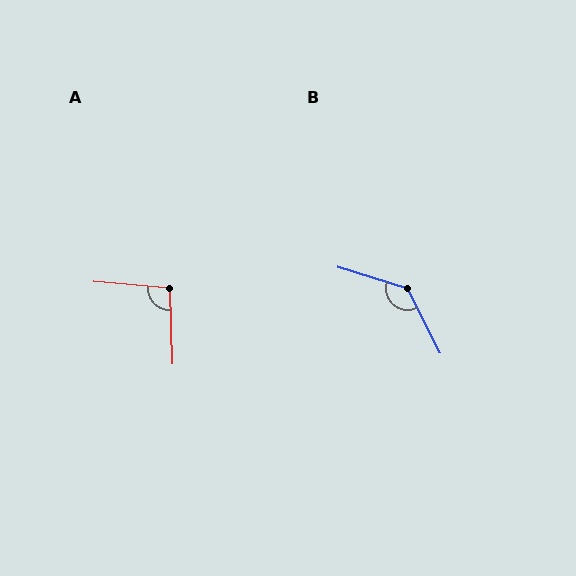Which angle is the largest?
B, at approximately 134 degrees.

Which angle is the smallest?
A, at approximately 97 degrees.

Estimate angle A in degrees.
Approximately 97 degrees.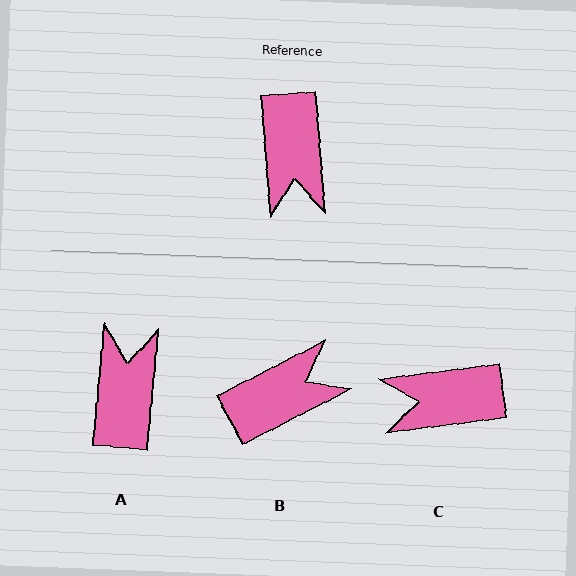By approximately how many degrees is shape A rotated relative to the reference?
Approximately 171 degrees counter-clockwise.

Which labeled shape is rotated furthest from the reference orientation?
A, about 171 degrees away.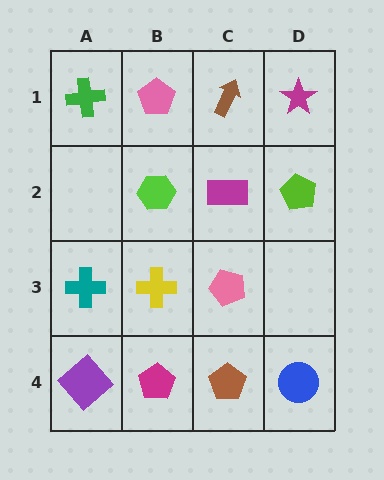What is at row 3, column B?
A yellow cross.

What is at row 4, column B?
A magenta pentagon.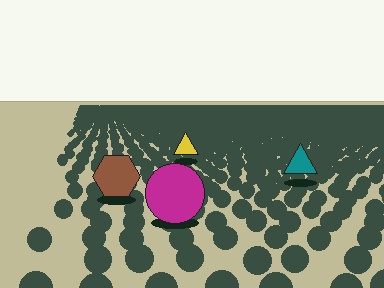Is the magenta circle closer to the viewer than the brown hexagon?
Yes. The magenta circle is closer — you can tell from the texture gradient: the ground texture is coarser near it.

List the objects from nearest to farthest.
From nearest to farthest: the magenta circle, the brown hexagon, the teal triangle, the yellow triangle.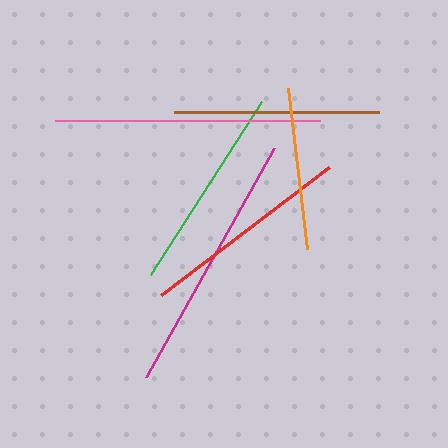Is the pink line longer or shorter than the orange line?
The pink line is longer than the orange line.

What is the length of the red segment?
The red segment is approximately 210 pixels long.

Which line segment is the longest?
The pink line is the longest at approximately 265 pixels.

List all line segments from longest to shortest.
From longest to shortest: pink, magenta, red, green, brown, orange.